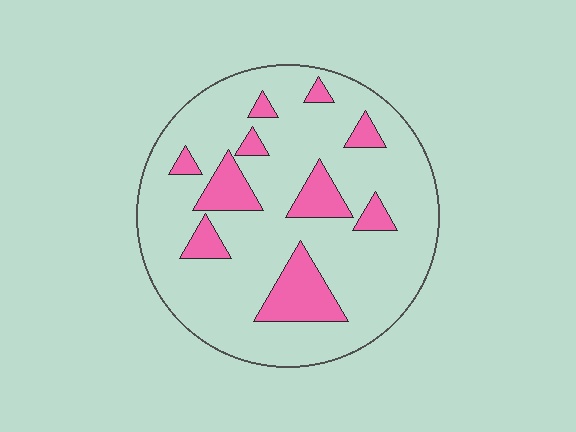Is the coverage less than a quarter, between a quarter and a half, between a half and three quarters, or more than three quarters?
Less than a quarter.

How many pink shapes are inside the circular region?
10.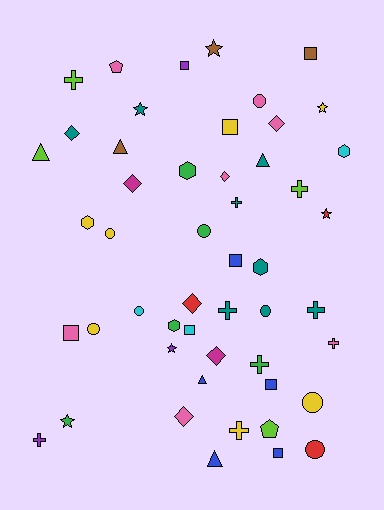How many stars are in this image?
There are 6 stars.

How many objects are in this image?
There are 50 objects.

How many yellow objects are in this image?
There are 7 yellow objects.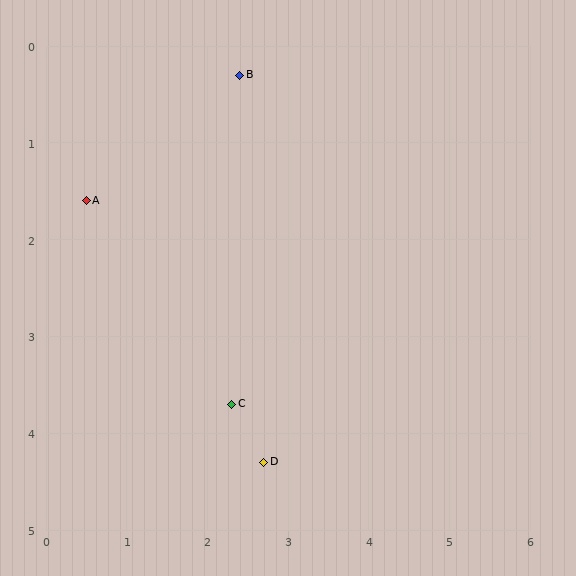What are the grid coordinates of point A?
Point A is at approximately (0.5, 1.6).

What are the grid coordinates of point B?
Point B is at approximately (2.4, 0.3).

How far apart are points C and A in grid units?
Points C and A are about 2.8 grid units apart.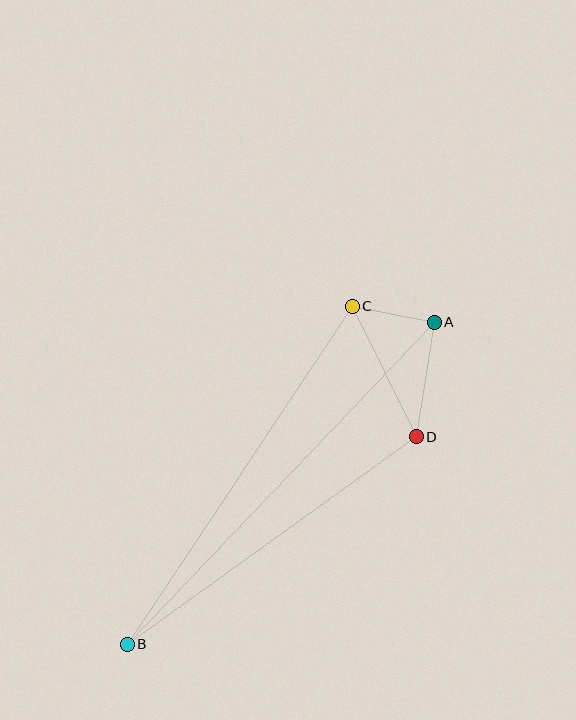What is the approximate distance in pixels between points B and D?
The distance between B and D is approximately 356 pixels.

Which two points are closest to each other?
Points A and C are closest to each other.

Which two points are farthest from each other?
Points A and B are farthest from each other.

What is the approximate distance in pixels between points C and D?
The distance between C and D is approximately 145 pixels.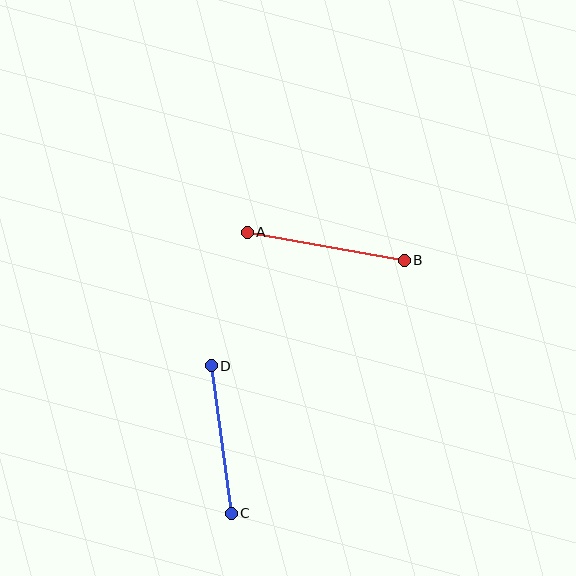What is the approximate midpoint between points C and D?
The midpoint is at approximately (221, 439) pixels.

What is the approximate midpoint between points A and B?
The midpoint is at approximately (326, 246) pixels.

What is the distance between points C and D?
The distance is approximately 149 pixels.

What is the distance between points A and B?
The distance is approximately 159 pixels.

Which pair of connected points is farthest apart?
Points A and B are farthest apart.